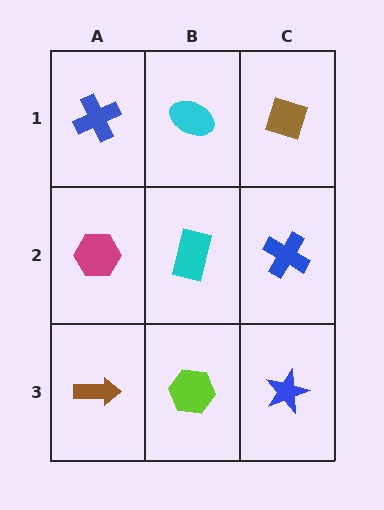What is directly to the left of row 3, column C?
A lime hexagon.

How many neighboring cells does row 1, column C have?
2.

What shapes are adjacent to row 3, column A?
A magenta hexagon (row 2, column A), a lime hexagon (row 3, column B).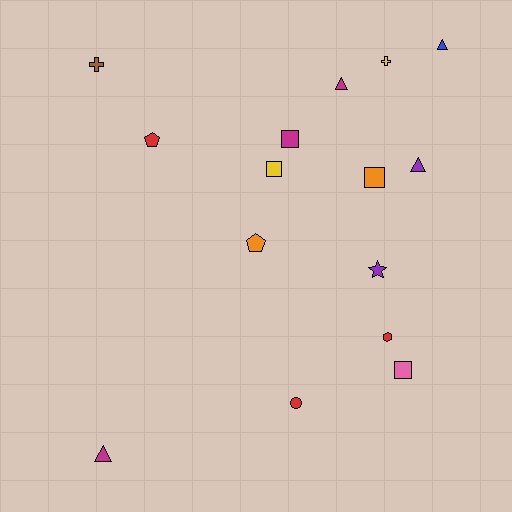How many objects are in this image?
There are 15 objects.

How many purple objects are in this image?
There are 2 purple objects.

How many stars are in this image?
There is 1 star.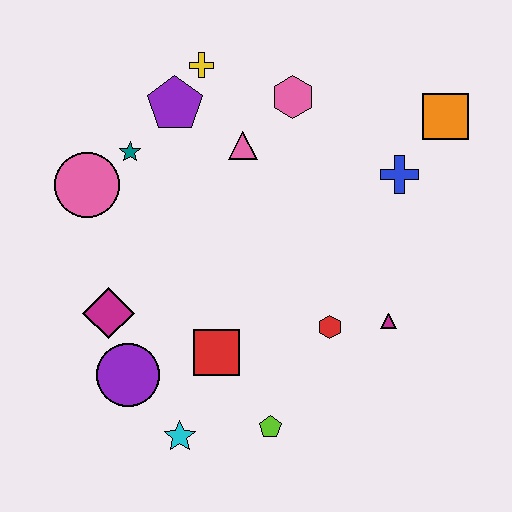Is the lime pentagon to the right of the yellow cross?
Yes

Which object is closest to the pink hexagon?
The pink triangle is closest to the pink hexagon.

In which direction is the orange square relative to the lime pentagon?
The orange square is above the lime pentagon.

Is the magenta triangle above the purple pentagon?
No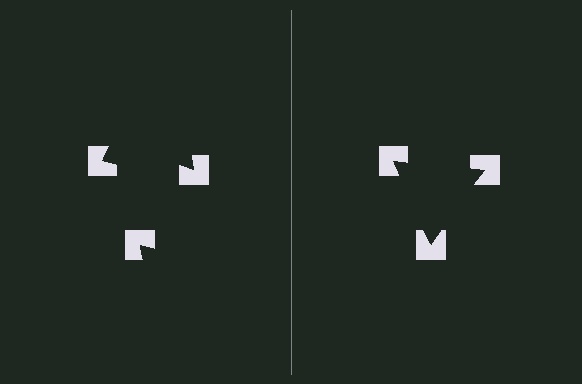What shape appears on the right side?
An illusory triangle.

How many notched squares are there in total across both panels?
6 — 3 on each side.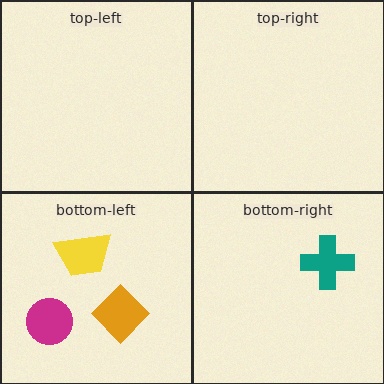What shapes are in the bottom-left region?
The yellow trapezoid, the orange diamond, the magenta circle.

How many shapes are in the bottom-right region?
1.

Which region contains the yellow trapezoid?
The bottom-left region.